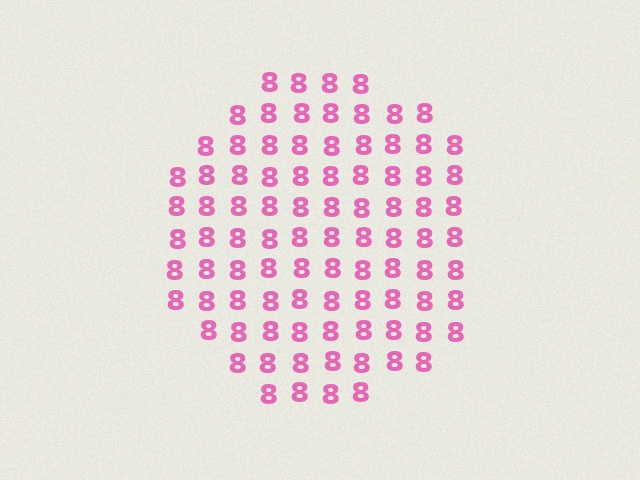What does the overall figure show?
The overall figure shows a circle.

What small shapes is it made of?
It is made of small digit 8's.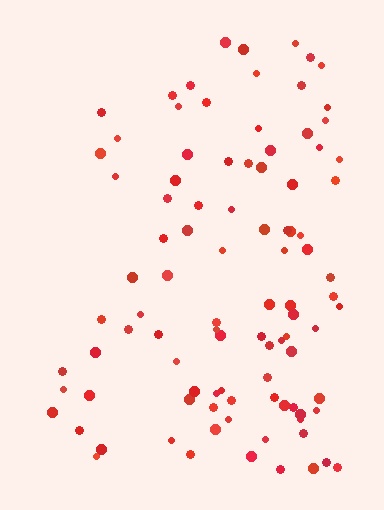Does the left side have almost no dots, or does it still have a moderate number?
Still a moderate number, just noticeably fewer than the right.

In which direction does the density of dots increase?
From left to right, with the right side densest.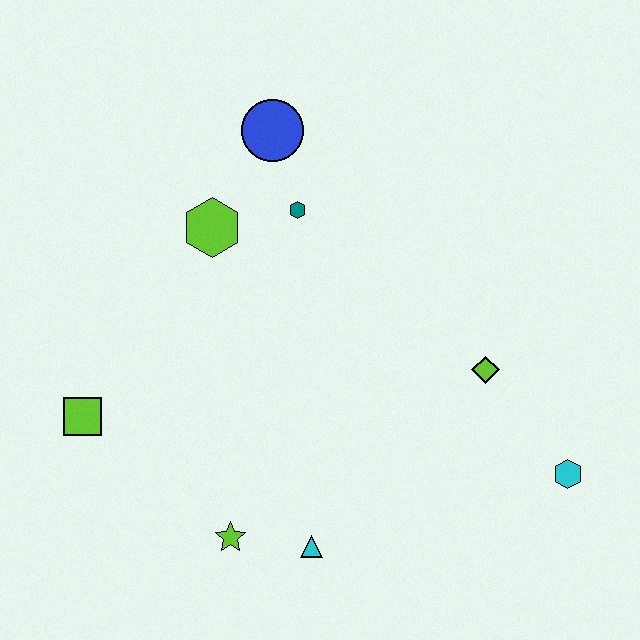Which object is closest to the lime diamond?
The cyan hexagon is closest to the lime diamond.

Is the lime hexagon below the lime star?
No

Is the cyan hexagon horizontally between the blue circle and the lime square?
No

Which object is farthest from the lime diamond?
The lime square is farthest from the lime diamond.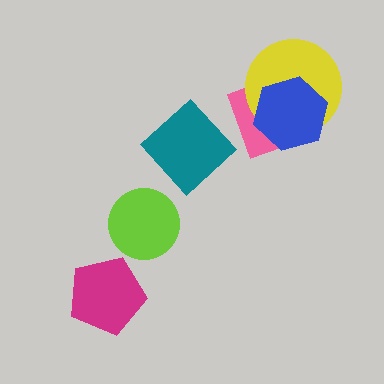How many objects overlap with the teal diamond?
0 objects overlap with the teal diamond.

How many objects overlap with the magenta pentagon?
0 objects overlap with the magenta pentagon.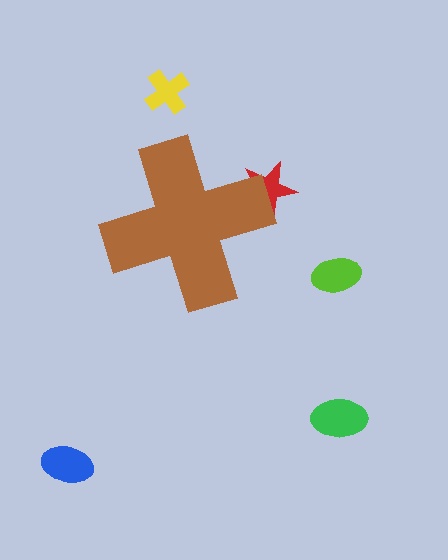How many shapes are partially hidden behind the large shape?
1 shape is partially hidden.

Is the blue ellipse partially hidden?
No, the blue ellipse is fully visible.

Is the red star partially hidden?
Yes, the red star is partially hidden behind the brown cross.